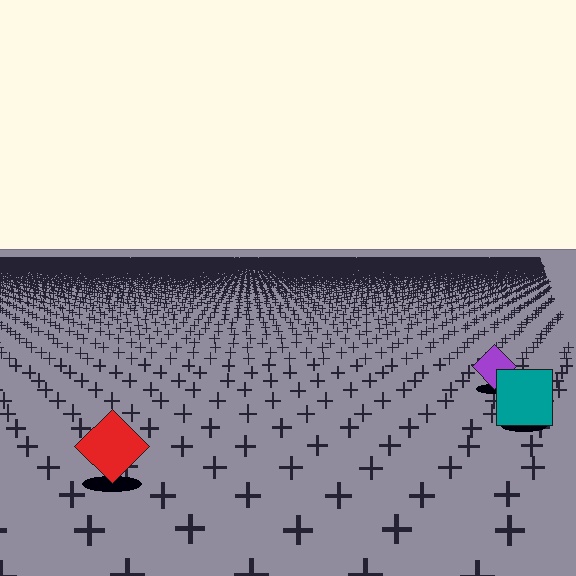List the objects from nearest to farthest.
From nearest to farthest: the red diamond, the teal square, the purple diamond.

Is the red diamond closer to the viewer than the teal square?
Yes. The red diamond is closer — you can tell from the texture gradient: the ground texture is coarser near it.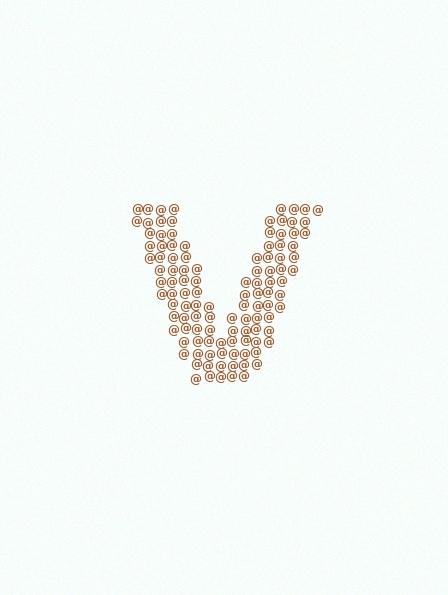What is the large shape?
The large shape is the letter V.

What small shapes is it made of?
It is made of small at signs.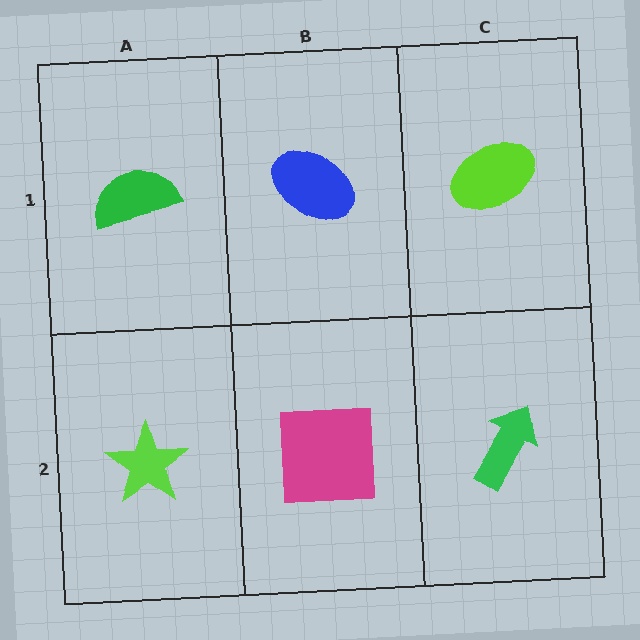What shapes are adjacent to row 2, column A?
A green semicircle (row 1, column A), a magenta square (row 2, column B).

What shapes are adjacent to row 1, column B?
A magenta square (row 2, column B), a green semicircle (row 1, column A), a lime ellipse (row 1, column C).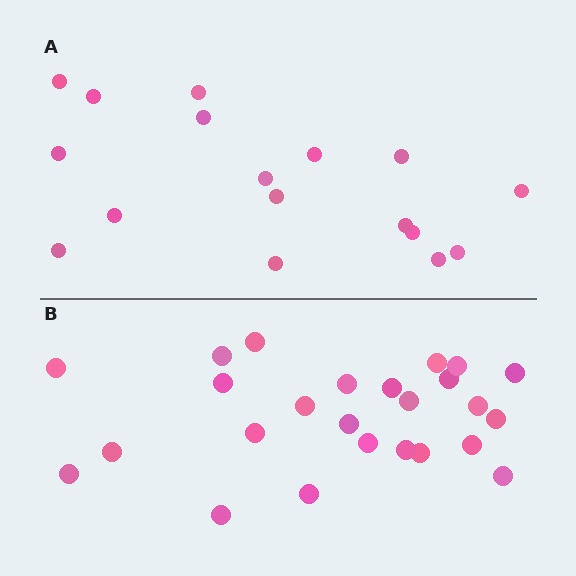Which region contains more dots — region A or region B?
Region B (the bottom region) has more dots.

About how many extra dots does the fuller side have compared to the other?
Region B has roughly 8 or so more dots than region A.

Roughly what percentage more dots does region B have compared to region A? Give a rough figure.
About 45% more.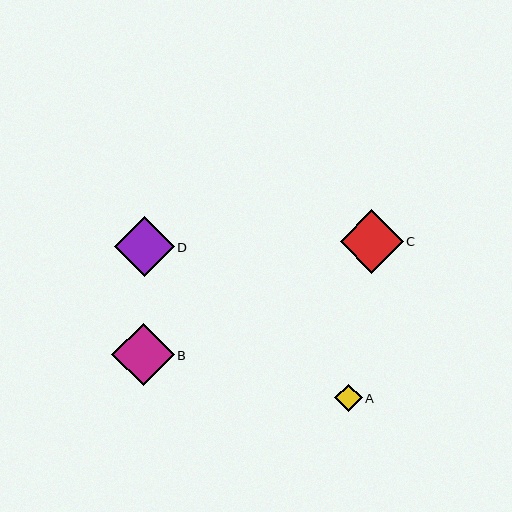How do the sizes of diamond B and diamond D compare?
Diamond B and diamond D are approximately the same size.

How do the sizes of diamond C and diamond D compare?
Diamond C and diamond D are approximately the same size.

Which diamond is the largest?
Diamond C is the largest with a size of approximately 63 pixels.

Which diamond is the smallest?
Diamond A is the smallest with a size of approximately 27 pixels.